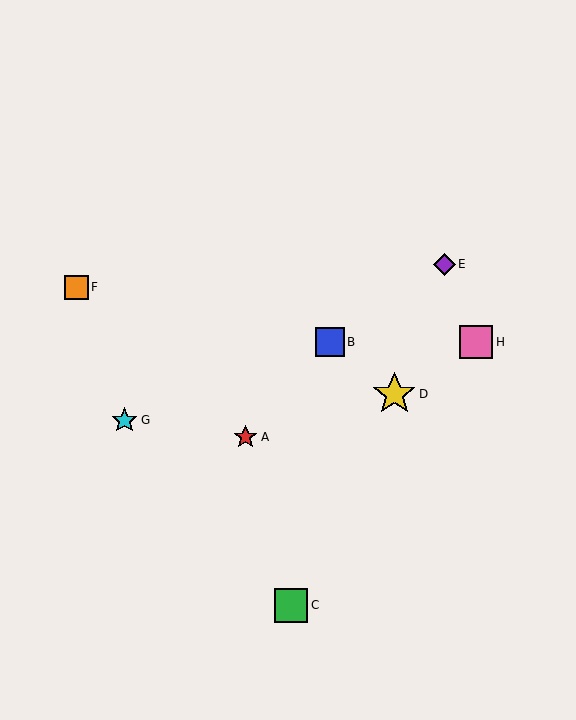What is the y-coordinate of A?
Object A is at y≈437.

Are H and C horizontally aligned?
No, H is at y≈342 and C is at y≈605.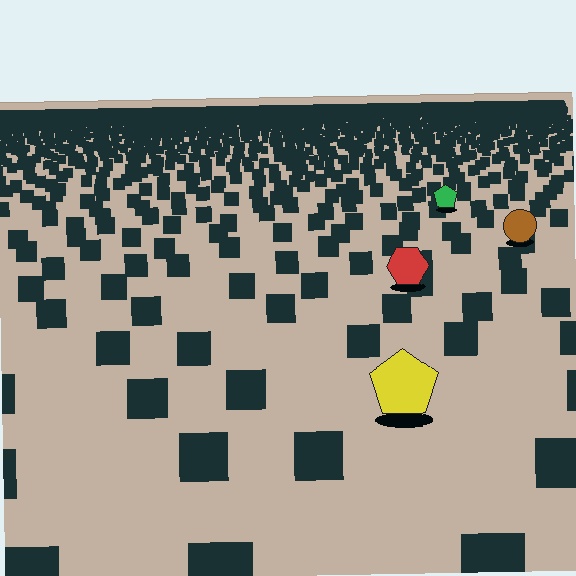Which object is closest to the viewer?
The yellow pentagon is closest. The texture marks near it are larger and more spread out.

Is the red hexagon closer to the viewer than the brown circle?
Yes. The red hexagon is closer — you can tell from the texture gradient: the ground texture is coarser near it.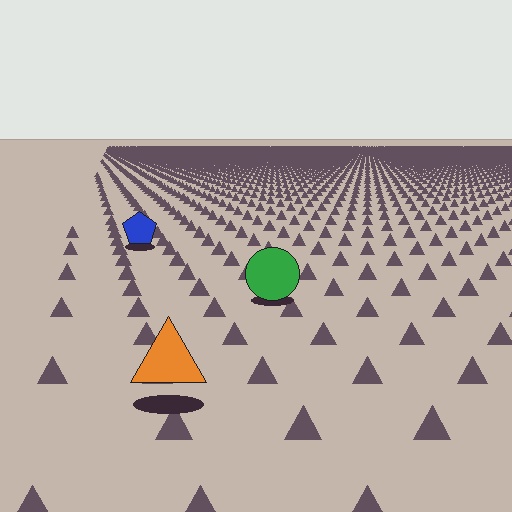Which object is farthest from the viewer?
The blue pentagon is farthest from the viewer. It appears smaller and the ground texture around it is denser.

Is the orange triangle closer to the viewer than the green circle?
Yes. The orange triangle is closer — you can tell from the texture gradient: the ground texture is coarser near it.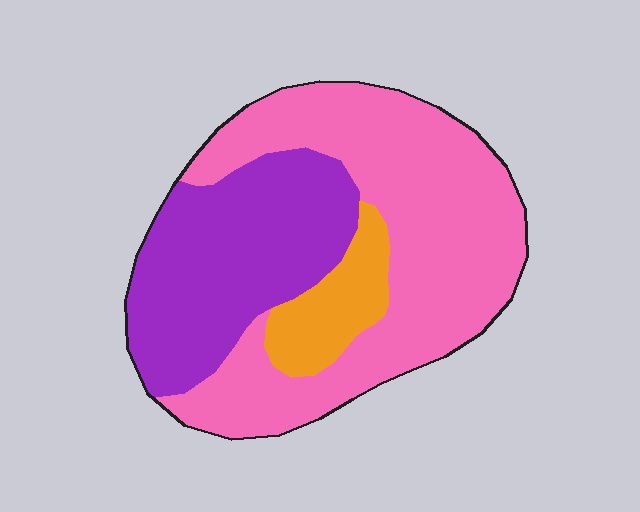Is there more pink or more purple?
Pink.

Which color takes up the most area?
Pink, at roughly 55%.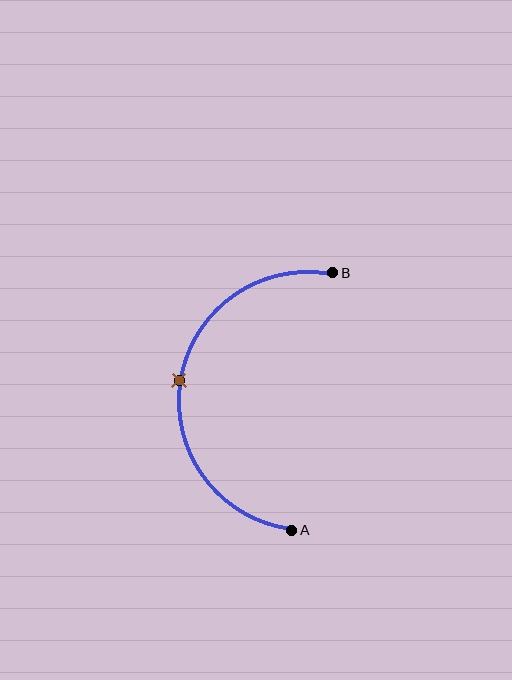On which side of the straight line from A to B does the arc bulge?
The arc bulges to the left of the straight line connecting A and B.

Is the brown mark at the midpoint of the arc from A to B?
Yes. The brown mark lies on the arc at equal arc-length from both A and B — it is the arc midpoint.